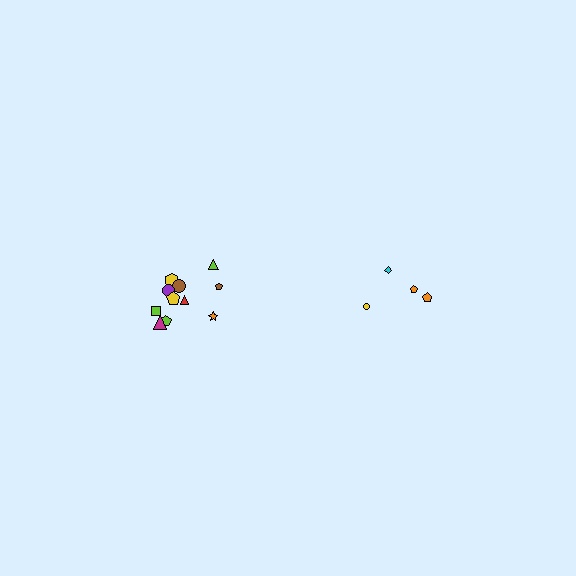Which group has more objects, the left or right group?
The left group.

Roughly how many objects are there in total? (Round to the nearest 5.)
Roughly 15 objects in total.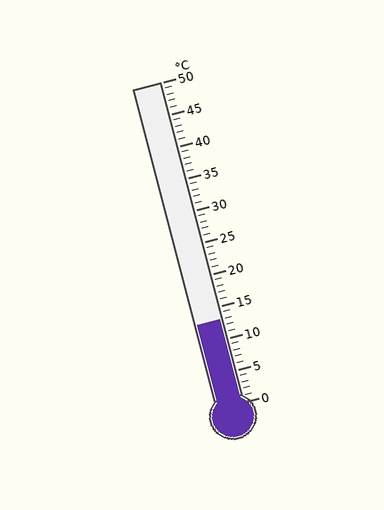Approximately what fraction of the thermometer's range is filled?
The thermometer is filled to approximately 25% of its range.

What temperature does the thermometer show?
The thermometer shows approximately 13°C.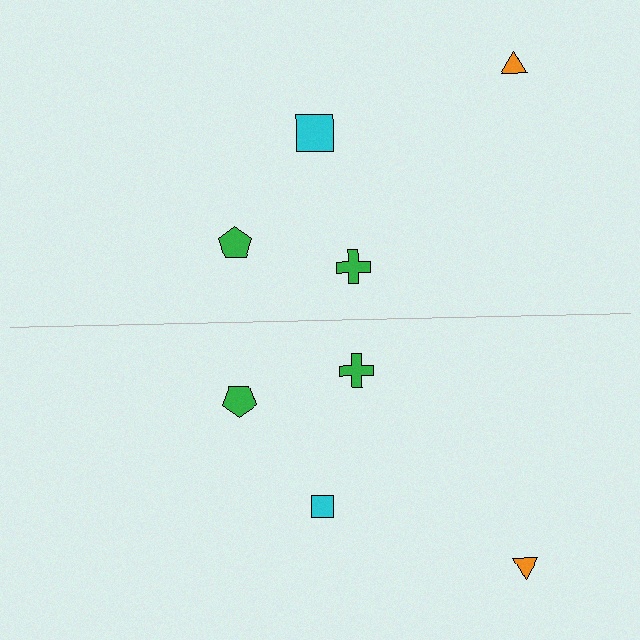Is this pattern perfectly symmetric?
No, the pattern is not perfectly symmetric. The cyan square on the bottom side has a different size than its mirror counterpart.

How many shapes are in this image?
There are 8 shapes in this image.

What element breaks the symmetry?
The cyan square on the bottom side has a different size than its mirror counterpart.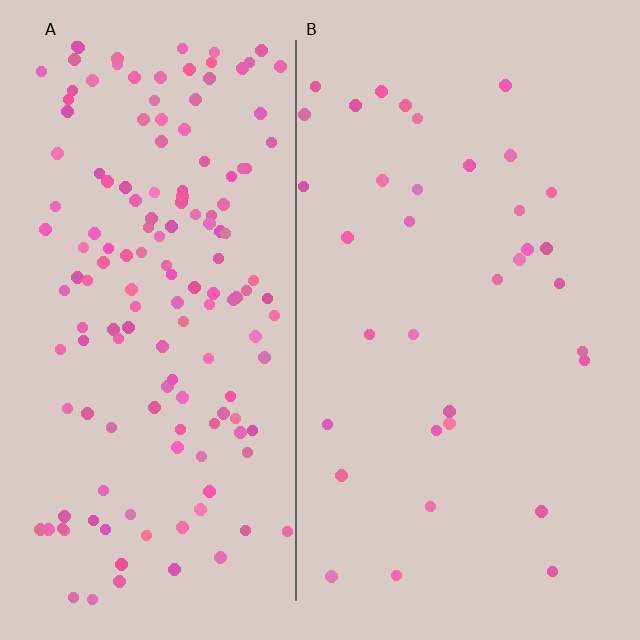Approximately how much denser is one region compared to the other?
Approximately 4.3× — region A over region B.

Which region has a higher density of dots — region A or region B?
A (the left).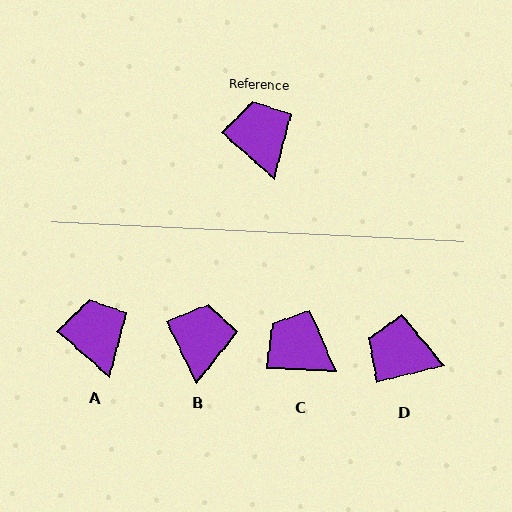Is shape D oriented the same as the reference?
No, it is off by about 55 degrees.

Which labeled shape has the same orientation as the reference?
A.